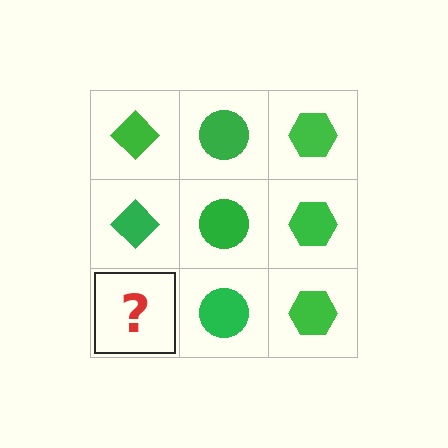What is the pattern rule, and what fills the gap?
The rule is that each column has a consistent shape. The gap should be filled with a green diamond.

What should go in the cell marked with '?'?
The missing cell should contain a green diamond.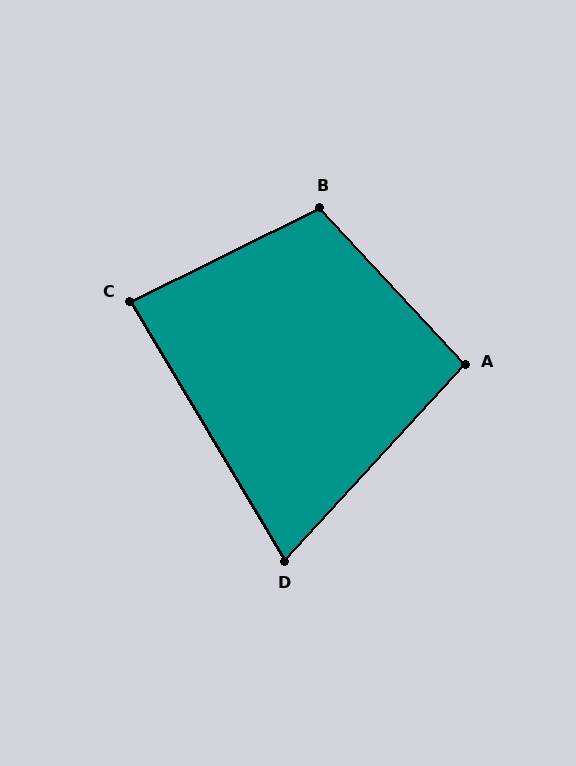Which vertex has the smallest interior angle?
D, at approximately 73 degrees.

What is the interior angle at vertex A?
Approximately 94 degrees (approximately right).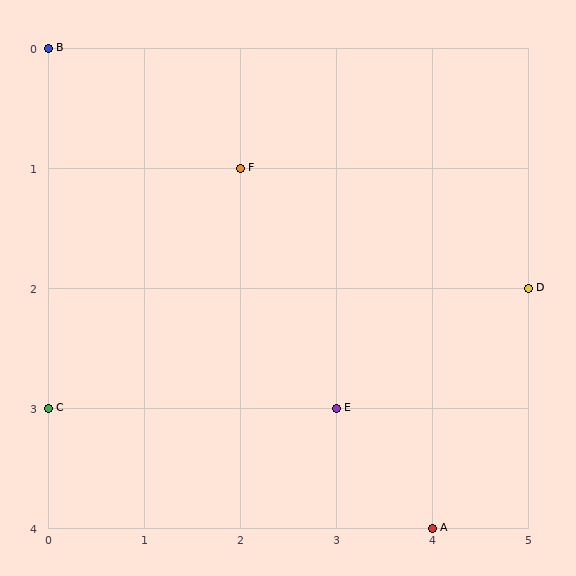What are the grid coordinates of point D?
Point D is at grid coordinates (5, 2).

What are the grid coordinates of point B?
Point B is at grid coordinates (0, 0).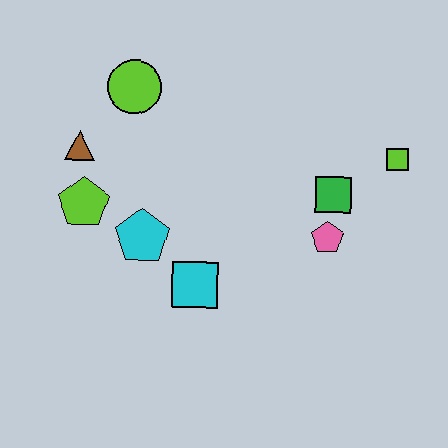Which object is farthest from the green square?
The brown triangle is farthest from the green square.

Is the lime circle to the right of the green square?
No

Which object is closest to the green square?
The pink pentagon is closest to the green square.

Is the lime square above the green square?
Yes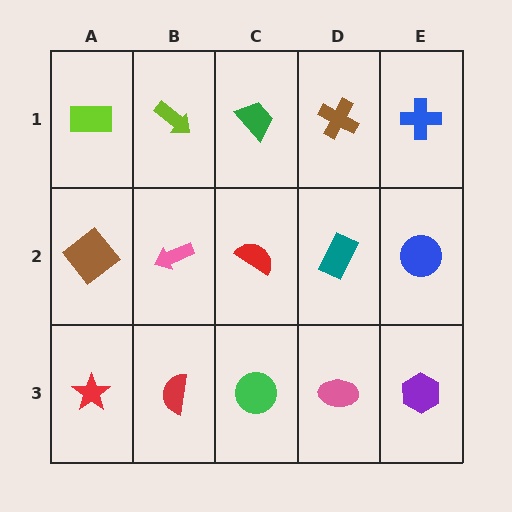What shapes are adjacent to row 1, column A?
A brown diamond (row 2, column A), a lime arrow (row 1, column B).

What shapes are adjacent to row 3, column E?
A blue circle (row 2, column E), a pink ellipse (row 3, column D).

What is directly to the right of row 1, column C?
A brown cross.